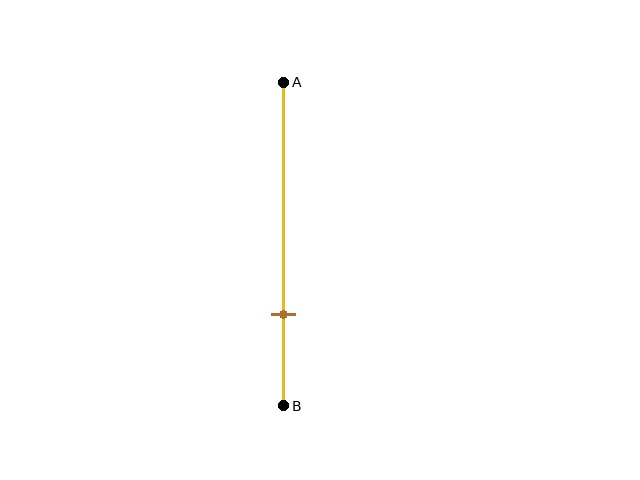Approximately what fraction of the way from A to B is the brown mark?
The brown mark is approximately 70% of the way from A to B.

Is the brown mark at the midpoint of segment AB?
No, the mark is at about 70% from A, not at the 50% midpoint.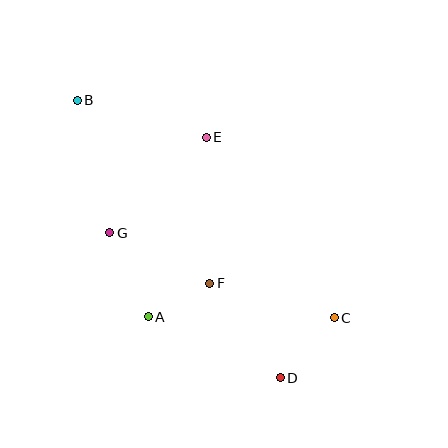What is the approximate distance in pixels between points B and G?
The distance between B and G is approximately 137 pixels.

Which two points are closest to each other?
Points A and F are closest to each other.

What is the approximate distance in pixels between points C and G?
The distance between C and G is approximately 240 pixels.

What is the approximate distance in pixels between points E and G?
The distance between E and G is approximately 136 pixels.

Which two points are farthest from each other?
Points B and D are farthest from each other.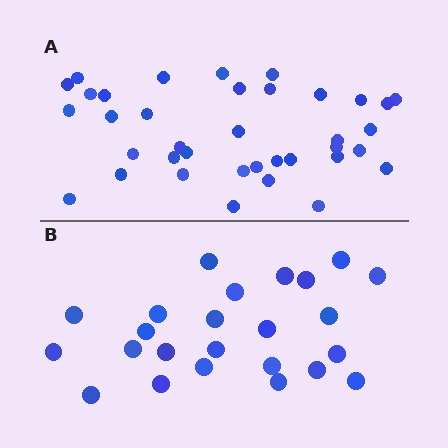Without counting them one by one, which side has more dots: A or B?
Region A (the top region) has more dots.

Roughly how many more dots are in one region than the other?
Region A has approximately 15 more dots than region B.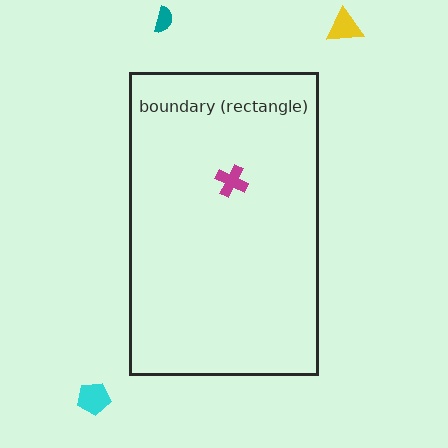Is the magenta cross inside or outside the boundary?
Inside.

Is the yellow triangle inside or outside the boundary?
Outside.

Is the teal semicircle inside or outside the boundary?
Outside.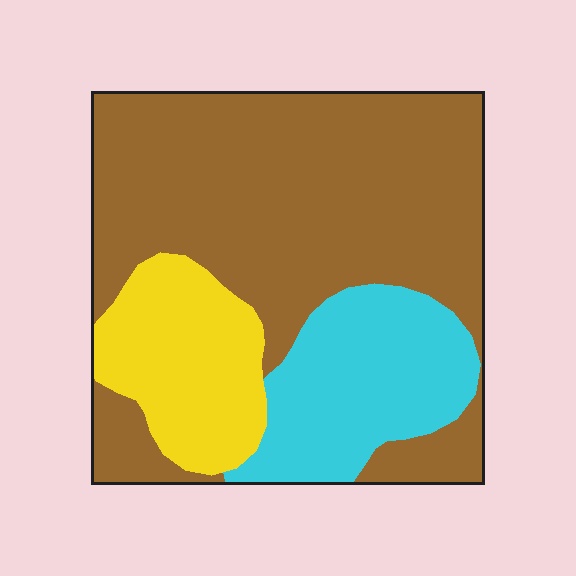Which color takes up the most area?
Brown, at roughly 60%.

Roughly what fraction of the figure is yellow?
Yellow takes up about one sixth (1/6) of the figure.